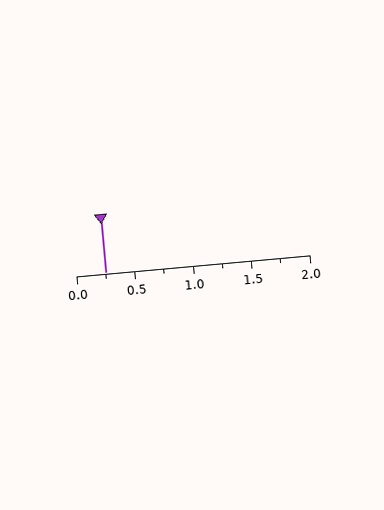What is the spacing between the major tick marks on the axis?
The major ticks are spaced 0.5 apart.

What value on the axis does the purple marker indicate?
The marker indicates approximately 0.25.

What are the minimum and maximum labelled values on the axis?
The axis runs from 0.0 to 2.0.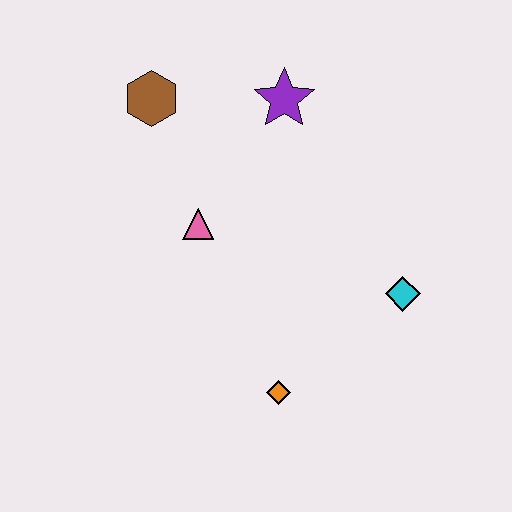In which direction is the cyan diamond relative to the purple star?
The cyan diamond is below the purple star.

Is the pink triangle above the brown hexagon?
No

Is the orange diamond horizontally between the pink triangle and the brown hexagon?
No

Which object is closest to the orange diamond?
The cyan diamond is closest to the orange diamond.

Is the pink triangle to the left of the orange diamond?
Yes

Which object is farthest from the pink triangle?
The cyan diamond is farthest from the pink triangle.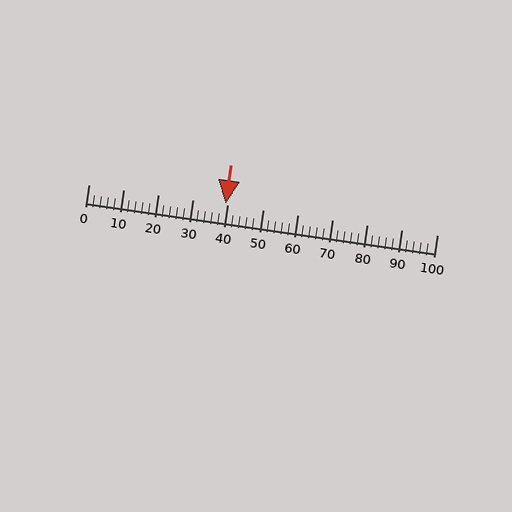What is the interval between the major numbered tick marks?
The major tick marks are spaced 10 units apart.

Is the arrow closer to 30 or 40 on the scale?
The arrow is closer to 40.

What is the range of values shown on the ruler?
The ruler shows values from 0 to 100.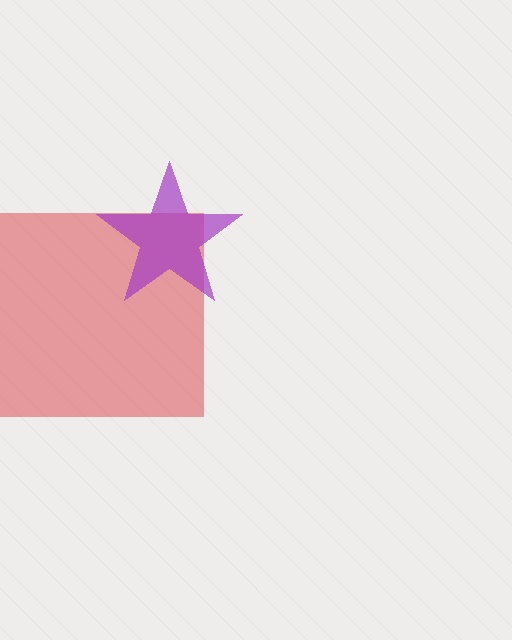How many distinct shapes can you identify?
There are 2 distinct shapes: a red square, a purple star.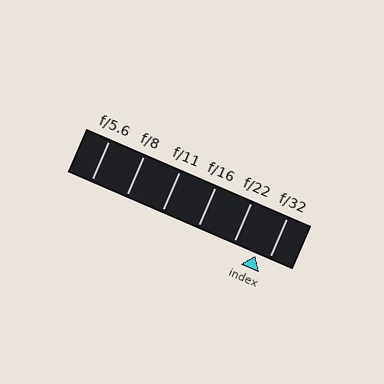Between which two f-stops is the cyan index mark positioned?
The index mark is between f/22 and f/32.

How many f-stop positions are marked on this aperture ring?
There are 6 f-stop positions marked.